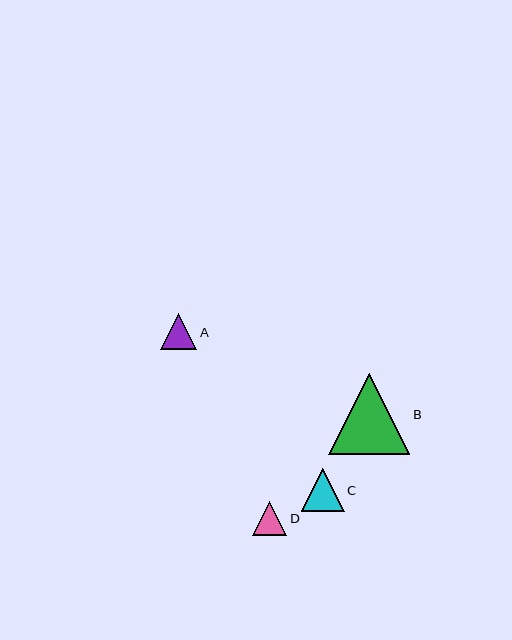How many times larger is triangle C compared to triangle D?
Triangle C is approximately 1.3 times the size of triangle D.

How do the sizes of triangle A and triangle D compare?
Triangle A and triangle D are approximately the same size.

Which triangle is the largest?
Triangle B is the largest with a size of approximately 81 pixels.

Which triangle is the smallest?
Triangle D is the smallest with a size of approximately 34 pixels.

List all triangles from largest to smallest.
From largest to smallest: B, C, A, D.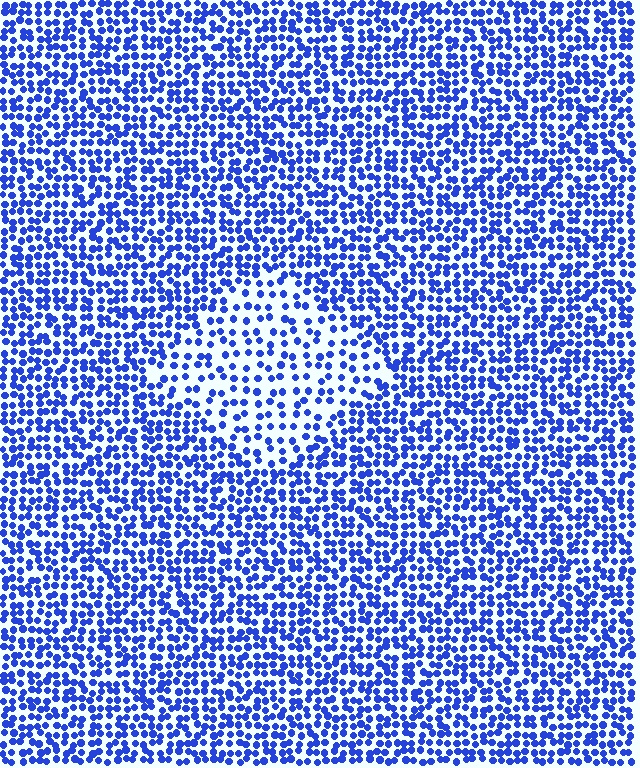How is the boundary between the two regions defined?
The boundary is defined by a change in element density (approximately 1.9x ratio). All elements are the same color, size, and shape.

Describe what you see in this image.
The image contains small blue elements arranged at two different densities. A diamond-shaped region is visible where the elements are less densely packed than the surrounding area.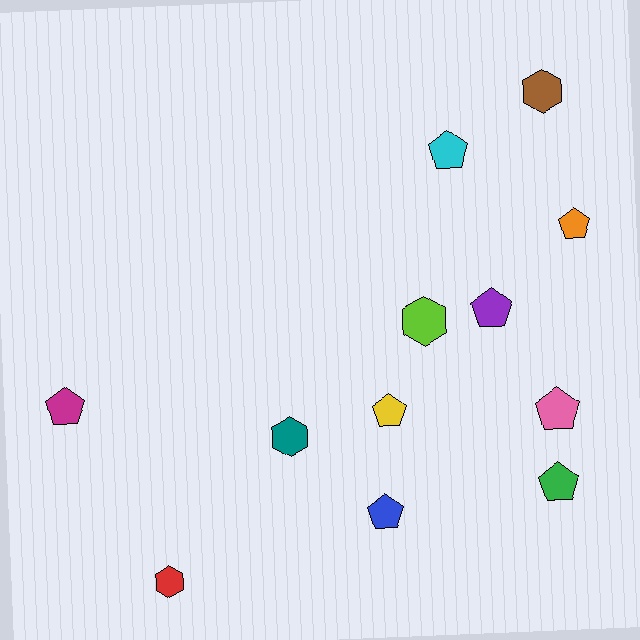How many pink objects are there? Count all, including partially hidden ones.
There is 1 pink object.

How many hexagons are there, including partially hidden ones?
There are 4 hexagons.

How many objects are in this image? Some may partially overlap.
There are 12 objects.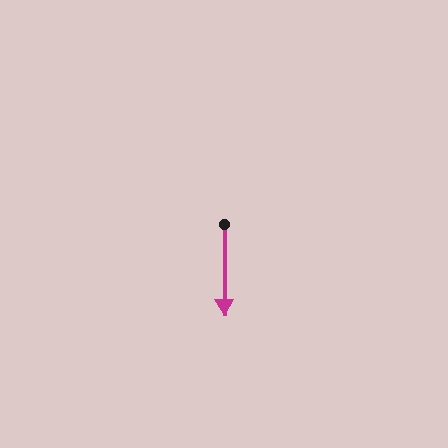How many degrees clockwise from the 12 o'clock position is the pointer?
Approximately 180 degrees.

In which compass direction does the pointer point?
South.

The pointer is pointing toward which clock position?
Roughly 6 o'clock.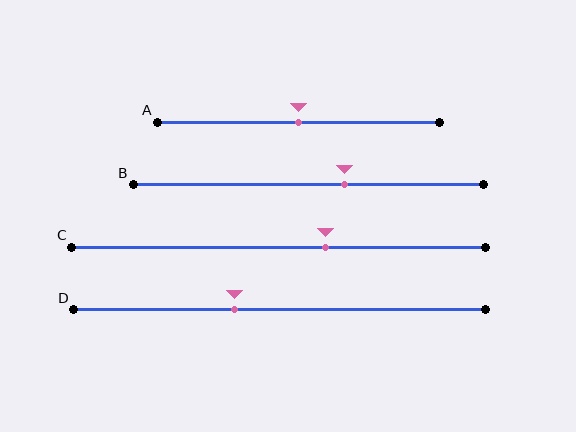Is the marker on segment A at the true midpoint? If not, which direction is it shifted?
Yes, the marker on segment A is at the true midpoint.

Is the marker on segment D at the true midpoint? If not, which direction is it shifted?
No, the marker on segment D is shifted to the left by about 11% of the segment length.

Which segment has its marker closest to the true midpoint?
Segment A has its marker closest to the true midpoint.